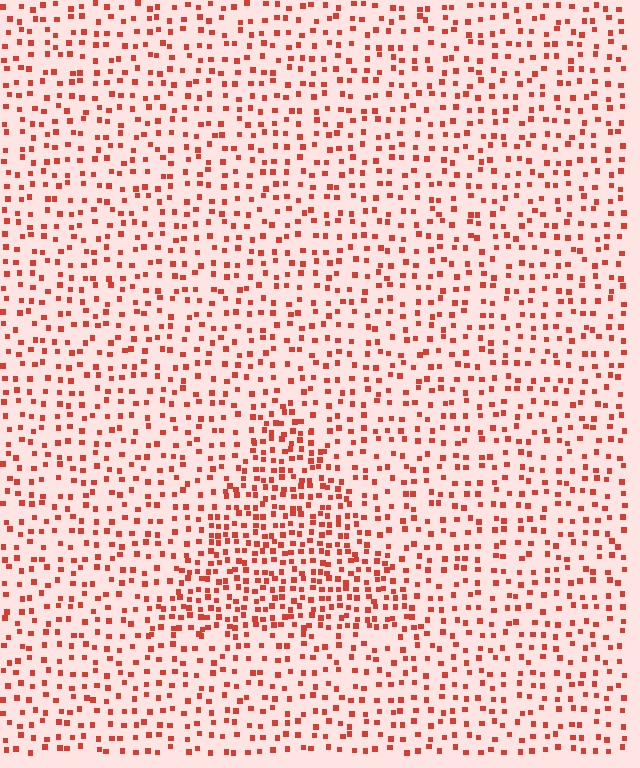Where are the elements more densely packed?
The elements are more densely packed inside the triangle boundary.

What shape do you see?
I see a triangle.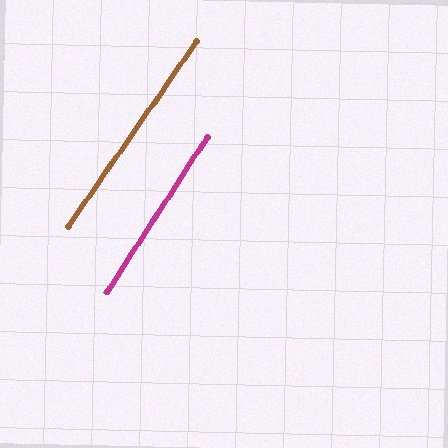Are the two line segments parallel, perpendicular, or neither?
Parallel — their directions differ by only 1.6°.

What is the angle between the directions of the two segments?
Approximately 2 degrees.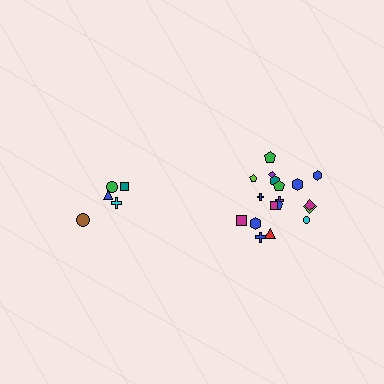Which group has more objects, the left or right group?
The right group.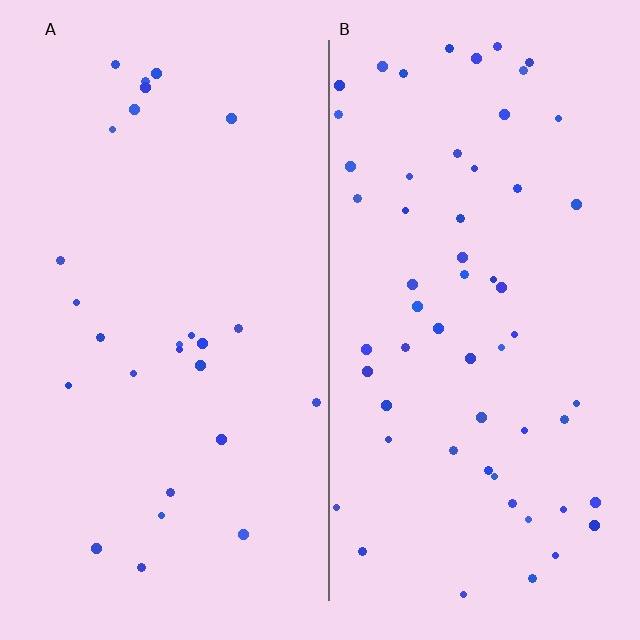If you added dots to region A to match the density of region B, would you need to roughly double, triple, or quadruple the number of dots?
Approximately double.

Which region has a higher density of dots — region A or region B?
B (the right).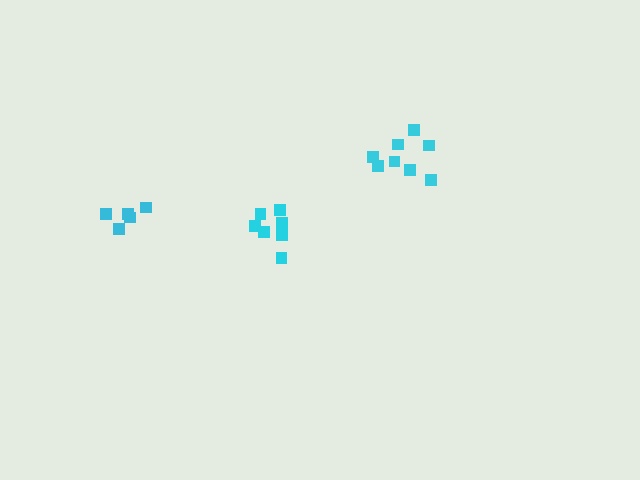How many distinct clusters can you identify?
There are 3 distinct clusters.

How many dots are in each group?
Group 1: 5 dots, Group 2: 7 dots, Group 3: 8 dots (20 total).